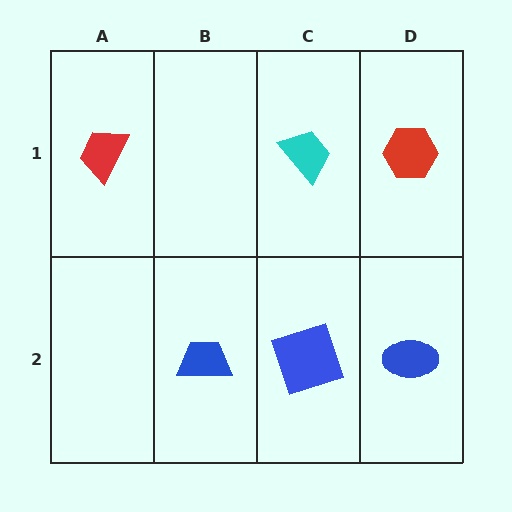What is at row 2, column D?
A blue ellipse.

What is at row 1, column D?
A red hexagon.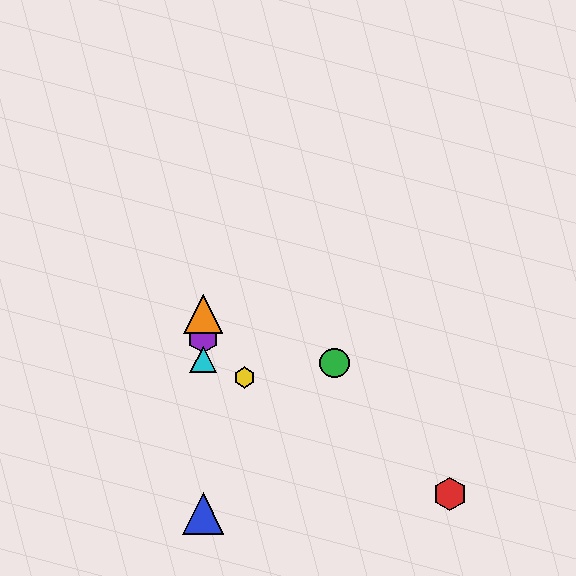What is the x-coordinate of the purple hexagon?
The purple hexagon is at x≈203.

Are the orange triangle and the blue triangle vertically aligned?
Yes, both are at x≈203.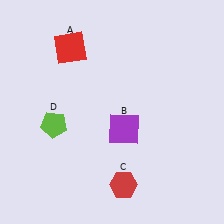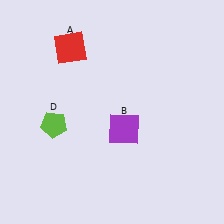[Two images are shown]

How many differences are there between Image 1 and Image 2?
There is 1 difference between the two images.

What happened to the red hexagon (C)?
The red hexagon (C) was removed in Image 2. It was in the bottom-right area of Image 1.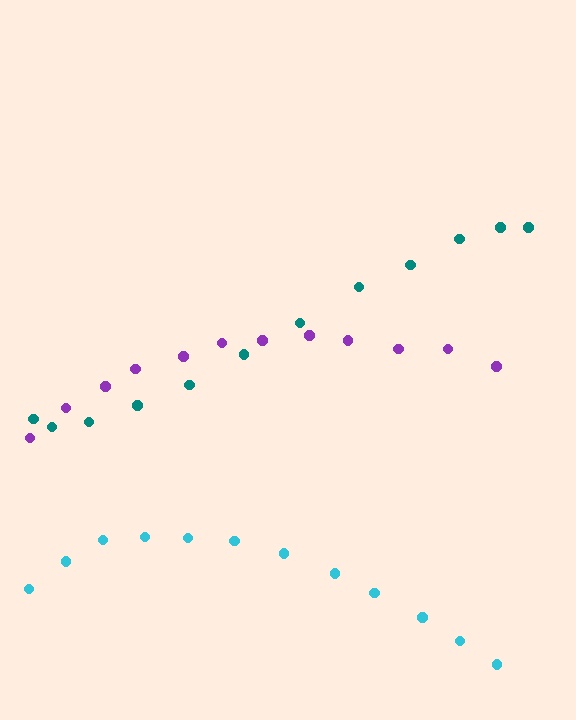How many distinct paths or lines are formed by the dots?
There are 3 distinct paths.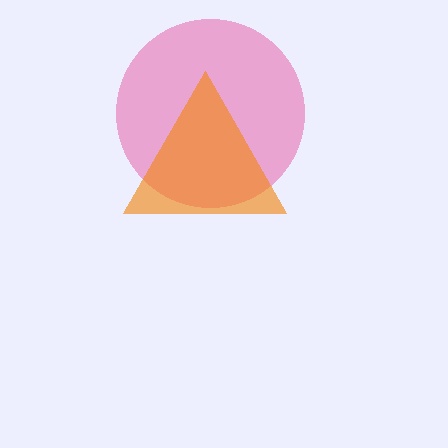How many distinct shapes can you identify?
There are 2 distinct shapes: a pink circle, an orange triangle.